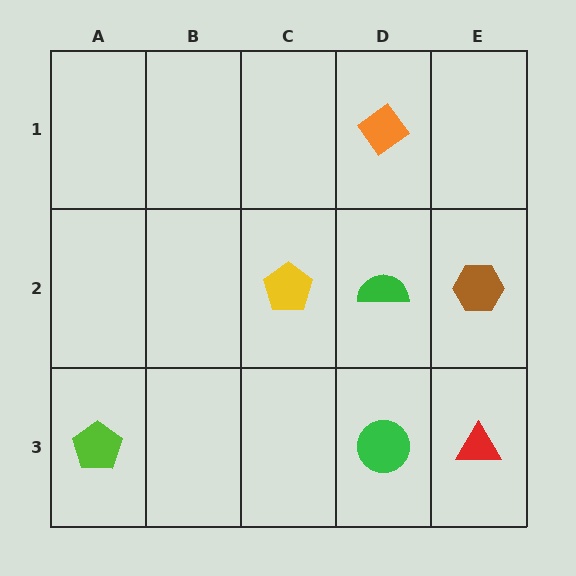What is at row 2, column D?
A green semicircle.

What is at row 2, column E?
A brown hexagon.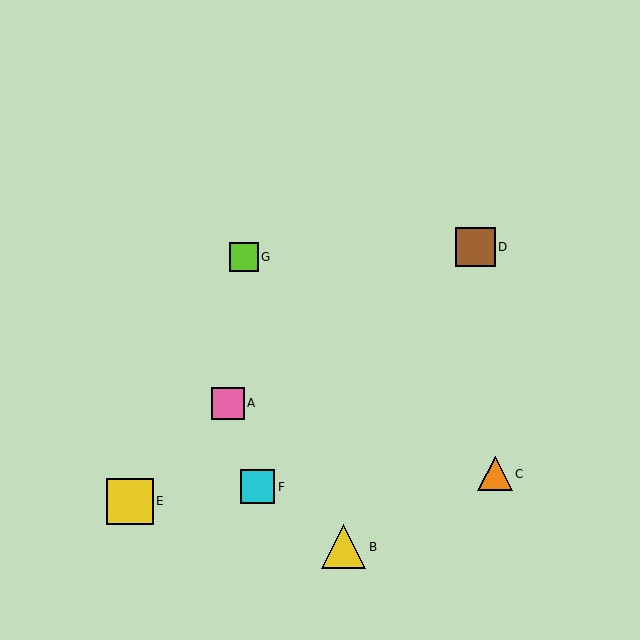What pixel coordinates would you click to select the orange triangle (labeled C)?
Click at (495, 474) to select the orange triangle C.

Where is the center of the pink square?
The center of the pink square is at (228, 403).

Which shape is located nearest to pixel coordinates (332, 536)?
The yellow triangle (labeled B) at (344, 547) is nearest to that location.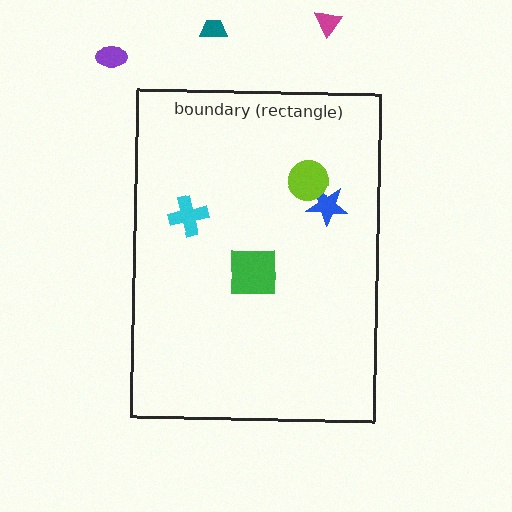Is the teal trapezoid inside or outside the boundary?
Outside.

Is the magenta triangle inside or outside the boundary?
Outside.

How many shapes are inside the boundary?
4 inside, 3 outside.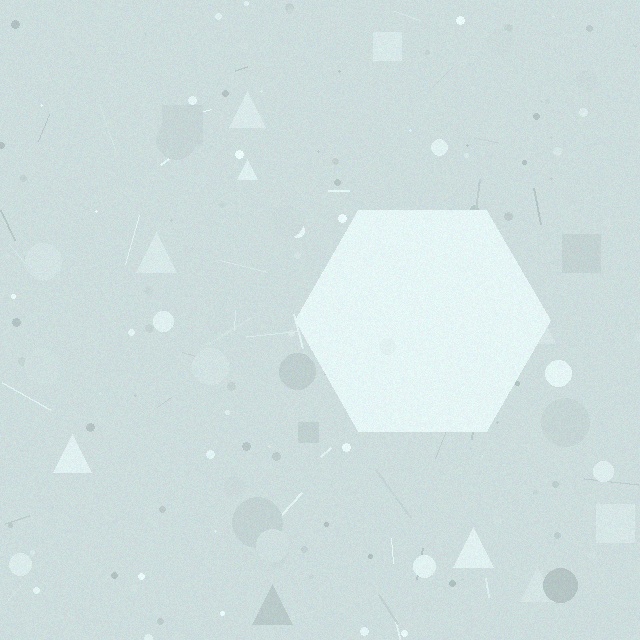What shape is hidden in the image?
A hexagon is hidden in the image.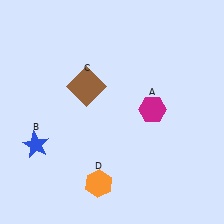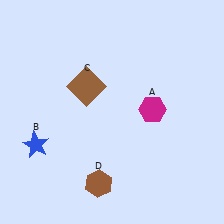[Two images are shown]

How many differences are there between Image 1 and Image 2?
There is 1 difference between the two images.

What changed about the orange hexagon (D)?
In Image 1, D is orange. In Image 2, it changed to brown.